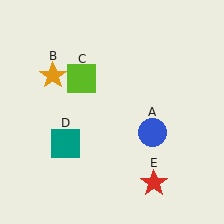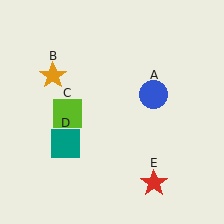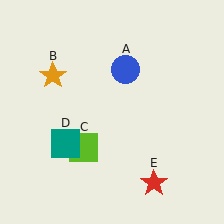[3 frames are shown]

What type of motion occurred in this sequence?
The blue circle (object A), lime square (object C) rotated counterclockwise around the center of the scene.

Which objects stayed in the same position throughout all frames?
Orange star (object B) and teal square (object D) and red star (object E) remained stationary.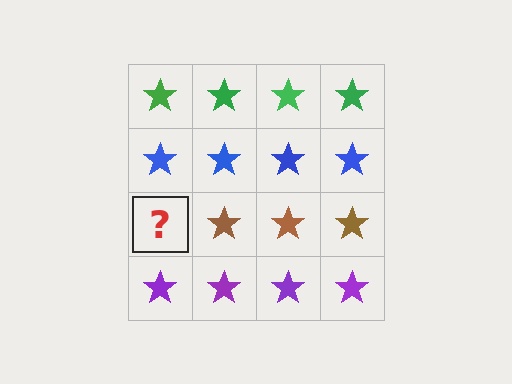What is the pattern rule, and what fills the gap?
The rule is that each row has a consistent color. The gap should be filled with a brown star.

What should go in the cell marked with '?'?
The missing cell should contain a brown star.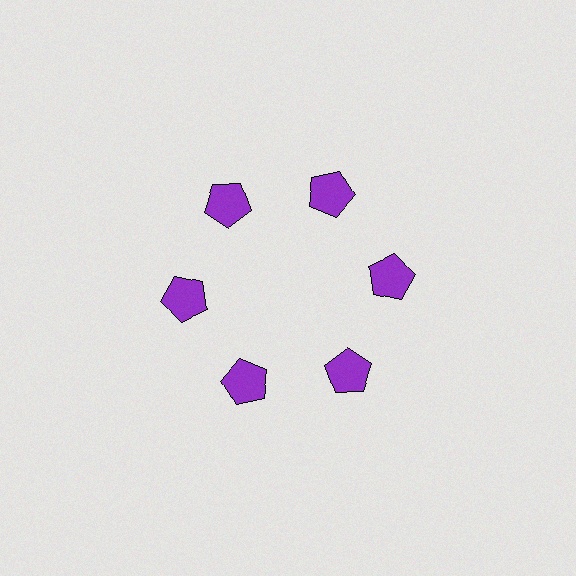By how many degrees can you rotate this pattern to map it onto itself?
The pattern maps onto itself every 60 degrees of rotation.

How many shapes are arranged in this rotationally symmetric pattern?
There are 6 shapes, arranged in 6 groups of 1.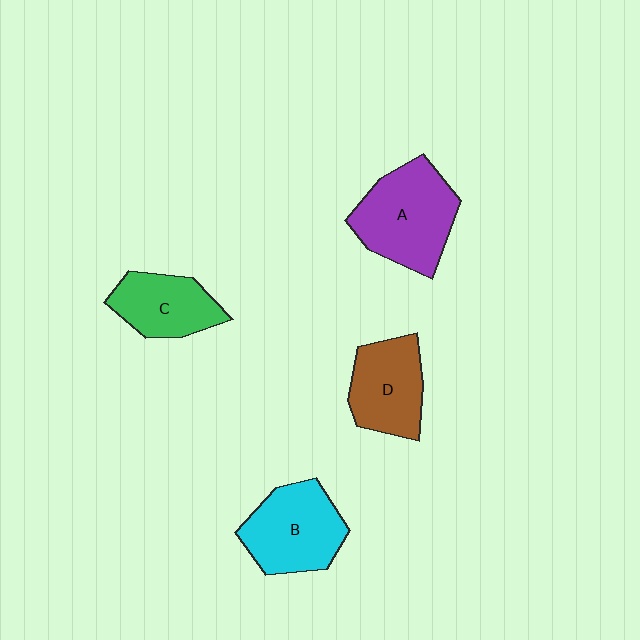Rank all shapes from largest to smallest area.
From largest to smallest: A (purple), B (cyan), D (brown), C (green).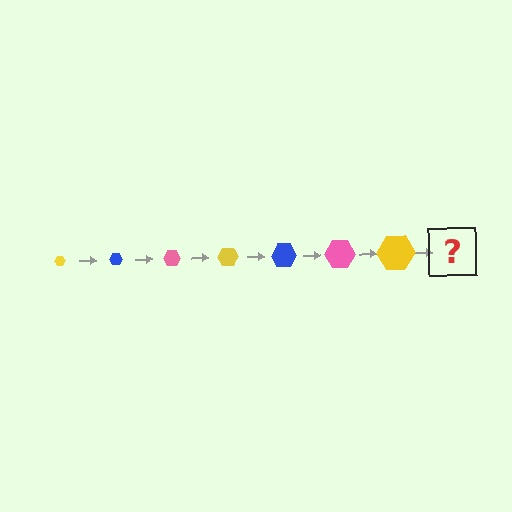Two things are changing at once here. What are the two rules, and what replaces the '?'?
The two rules are that the hexagon grows larger each step and the color cycles through yellow, blue, and pink. The '?' should be a blue hexagon, larger than the previous one.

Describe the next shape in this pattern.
It should be a blue hexagon, larger than the previous one.